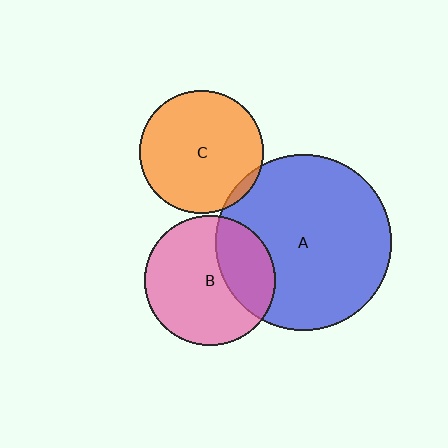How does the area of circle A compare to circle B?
Approximately 1.8 times.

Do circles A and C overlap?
Yes.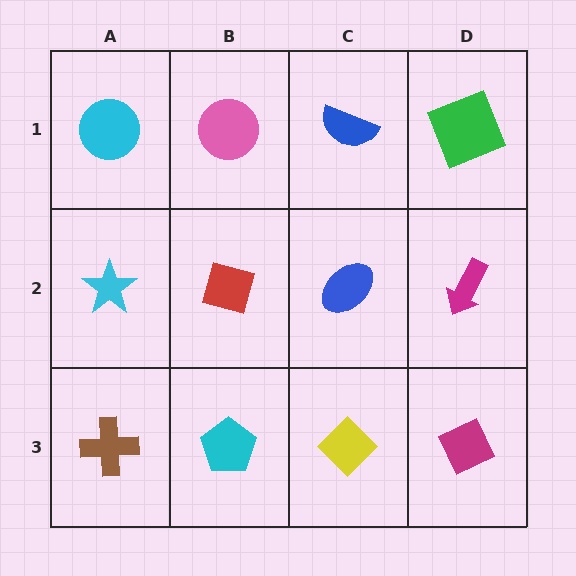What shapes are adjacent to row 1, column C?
A blue ellipse (row 2, column C), a pink circle (row 1, column B), a green square (row 1, column D).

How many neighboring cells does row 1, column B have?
3.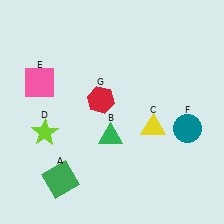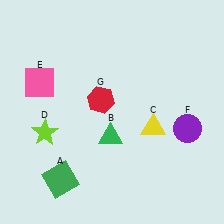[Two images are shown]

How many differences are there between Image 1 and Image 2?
There is 1 difference between the two images.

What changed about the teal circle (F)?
In Image 1, F is teal. In Image 2, it changed to purple.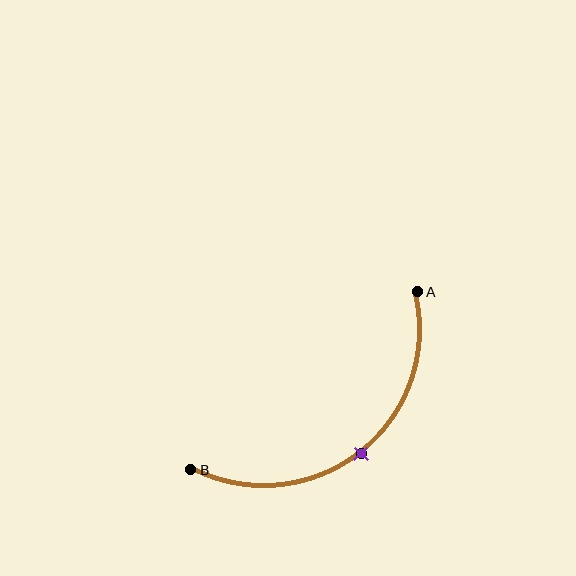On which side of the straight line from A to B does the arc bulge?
The arc bulges below and to the right of the straight line connecting A and B.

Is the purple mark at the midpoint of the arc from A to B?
Yes. The purple mark lies on the arc at equal arc-length from both A and B — it is the arc midpoint.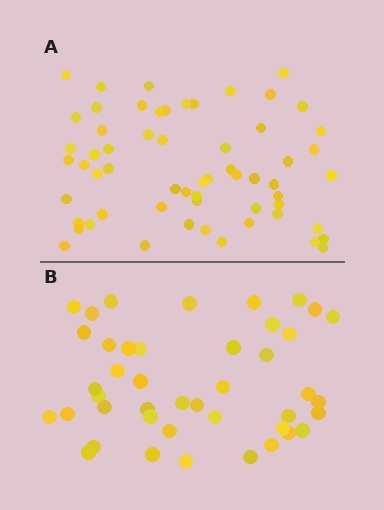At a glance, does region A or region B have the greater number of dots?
Region A (the top region) has more dots.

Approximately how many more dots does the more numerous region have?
Region A has approximately 15 more dots than region B.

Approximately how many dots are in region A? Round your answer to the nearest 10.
About 60 dots.